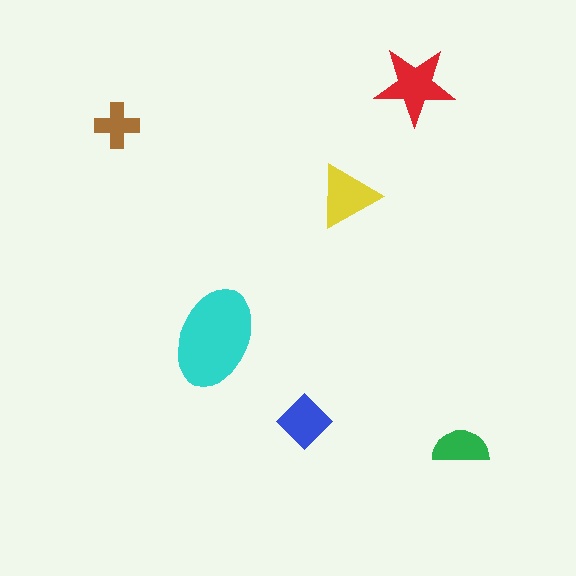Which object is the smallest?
The brown cross.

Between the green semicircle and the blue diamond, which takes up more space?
The blue diamond.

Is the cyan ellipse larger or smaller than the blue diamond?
Larger.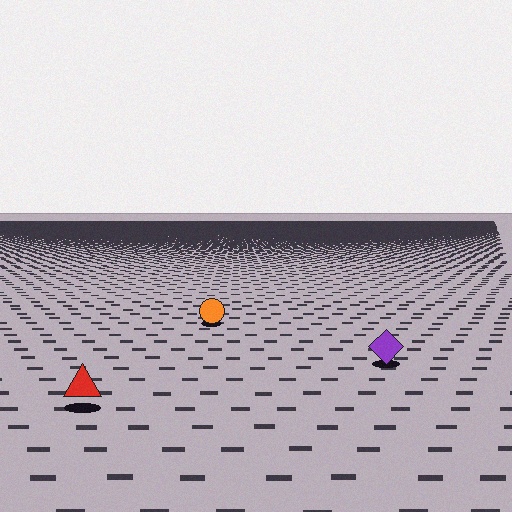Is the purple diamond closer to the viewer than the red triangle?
No. The red triangle is closer — you can tell from the texture gradient: the ground texture is coarser near it.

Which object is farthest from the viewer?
The orange circle is farthest from the viewer. It appears smaller and the ground texture around it is denser.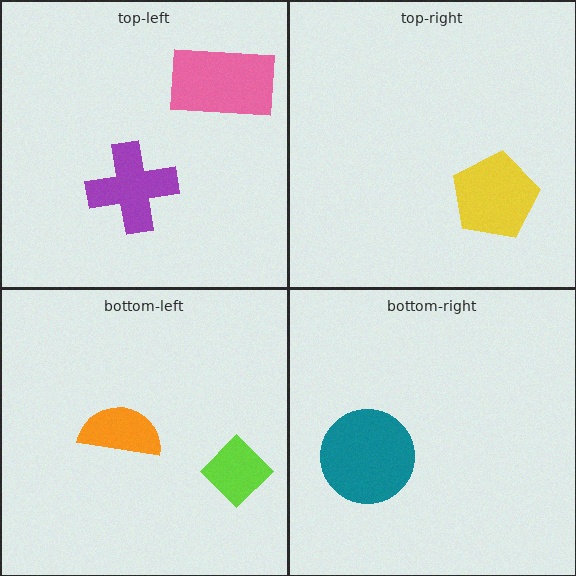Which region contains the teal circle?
The bottom-right region.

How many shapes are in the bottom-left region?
2.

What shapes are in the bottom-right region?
The teal circle.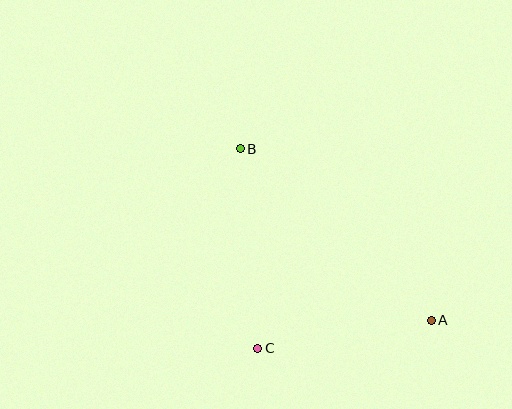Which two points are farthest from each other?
Points A and B are farthest from each other.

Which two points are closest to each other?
Points A and C are closest to each other.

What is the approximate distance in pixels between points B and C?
The distance between B and C is approximately 200 pixels.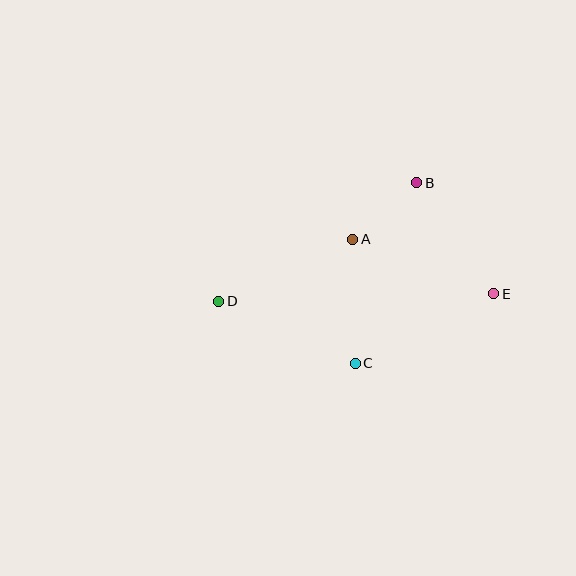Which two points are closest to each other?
Points A and B are closest to each other.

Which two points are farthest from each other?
Points D and E are farthest from each other.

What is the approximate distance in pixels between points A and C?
The distance between A and C is approximately 124 pixels.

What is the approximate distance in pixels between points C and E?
The distance between C and E is approximately 155 pixels.